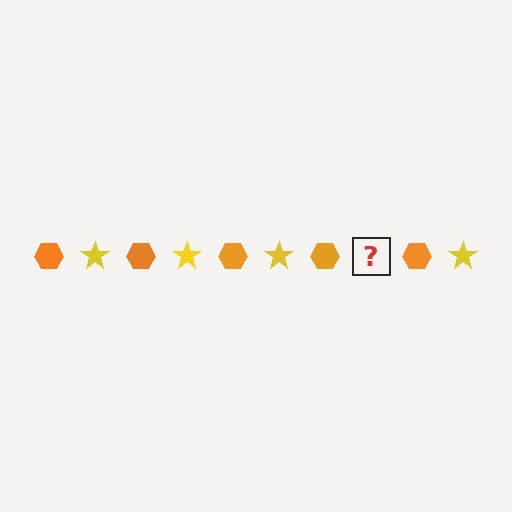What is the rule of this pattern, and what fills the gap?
The rule is that the pattern alternates between orange hexagon and yellow star. The gap should be filled with a yellow star.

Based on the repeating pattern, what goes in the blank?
The blank should be a yellow star.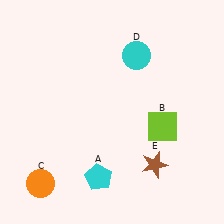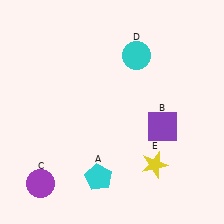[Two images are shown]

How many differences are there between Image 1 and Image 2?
There are 3 differences between the two images.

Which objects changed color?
B changed from lime to purple. C changed from orange to purple. E changed from brown to yellow.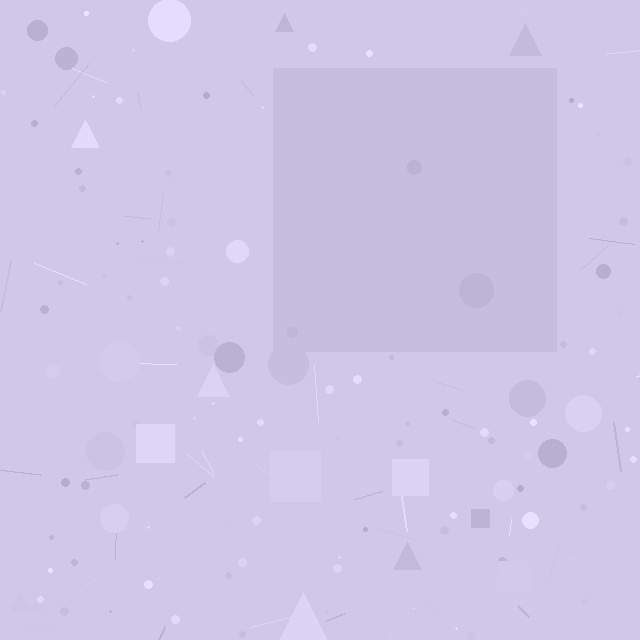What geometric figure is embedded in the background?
A square is embedded in the background.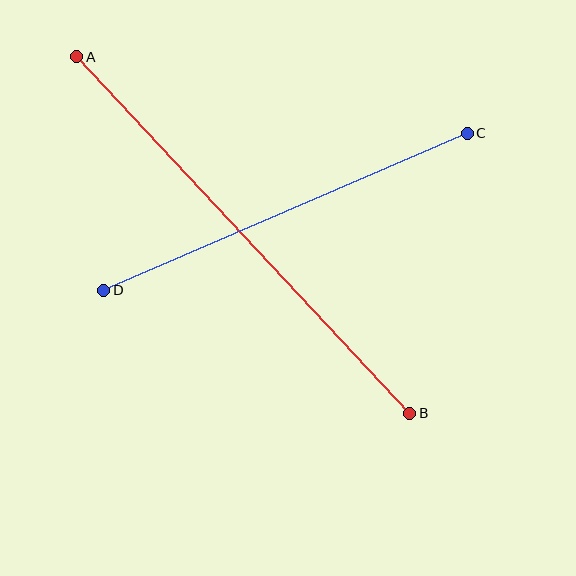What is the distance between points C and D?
The distance is approximately 396 pixels.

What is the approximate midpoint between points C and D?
The midpoint is at approximately (285, 212) pixels.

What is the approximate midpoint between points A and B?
The midpoint is at approximately (243, 235) pixels.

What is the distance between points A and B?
The distance is approximately 488 pixels.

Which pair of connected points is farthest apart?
Points A and B are farthest apart.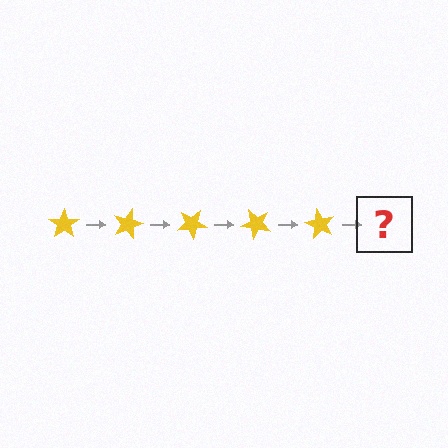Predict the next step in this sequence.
The next step is a yellow star rotated 75 degrees.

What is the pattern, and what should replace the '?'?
The pattern is that the star rotates 15 degrees each step. The '?' should be a yellow star rotated 75 degrees.